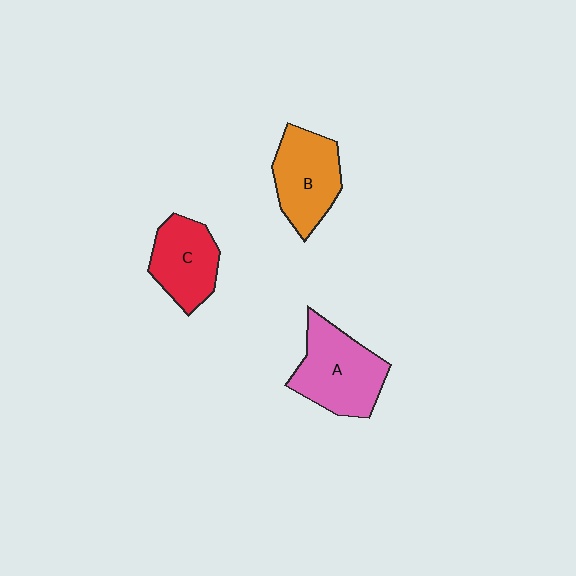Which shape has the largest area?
Shape A (pink).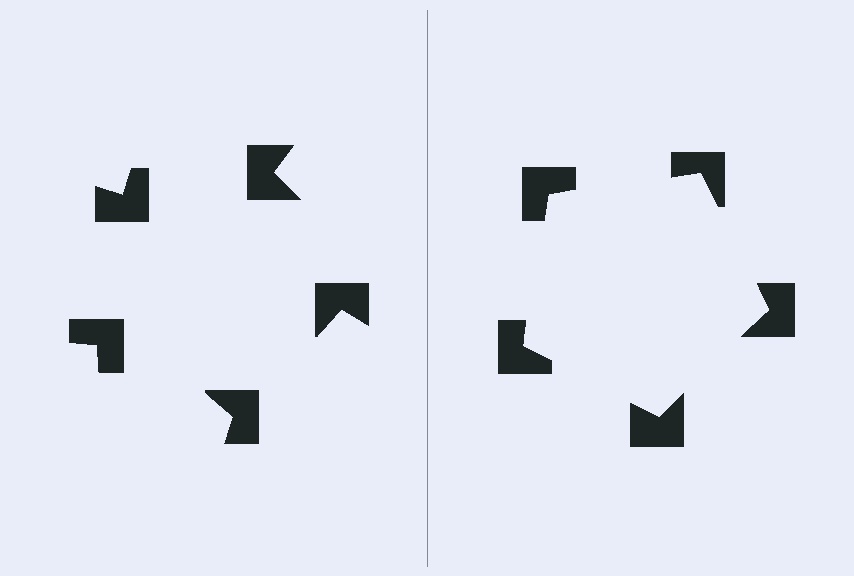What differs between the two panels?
The notched squares are positioned identically on both sides; only the wedge orientations differ. On the right they align to a pentagon; on the left they are misaligned.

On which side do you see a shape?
An illusory pentagon appears on the right side. On the left side the wedge cuts are rotated, so no coherent shape forms.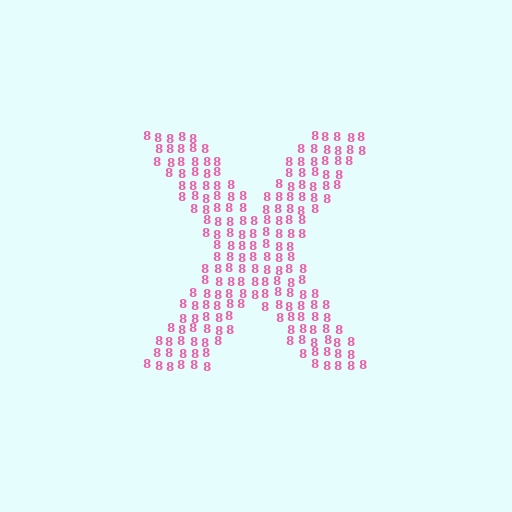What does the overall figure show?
The overall figure shows the letter X.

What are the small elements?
The small elements are digit 8's.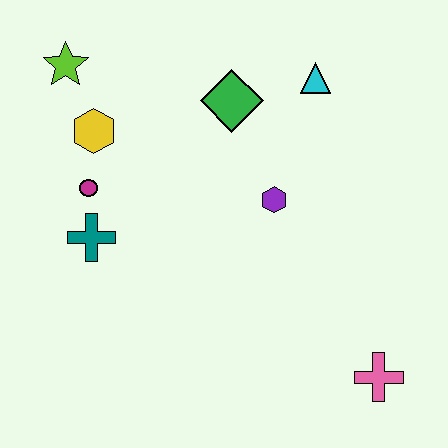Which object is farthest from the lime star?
The pink cross is farthest from the lime star.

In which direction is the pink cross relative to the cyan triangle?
The pink cross is below the cyan triangle.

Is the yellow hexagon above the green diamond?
No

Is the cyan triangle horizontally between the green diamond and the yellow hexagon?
No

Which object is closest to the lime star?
The yellow hexagon is closest to the lime star.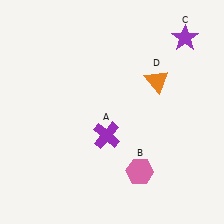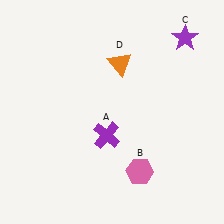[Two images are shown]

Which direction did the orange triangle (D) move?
The orange triangle (D) moved left.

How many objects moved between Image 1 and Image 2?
1 object moved between the two images.